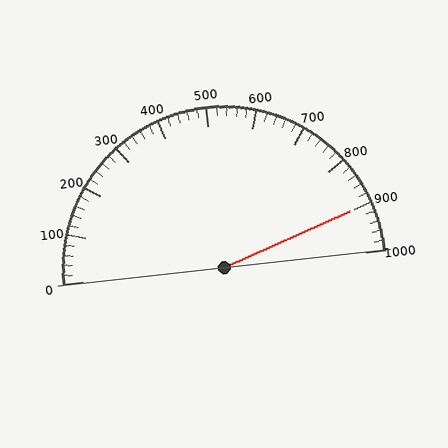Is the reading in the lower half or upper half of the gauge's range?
The reading is in the upper half of the range (0 to 1000).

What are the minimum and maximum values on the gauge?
The gauge ranges from 0 to 1000.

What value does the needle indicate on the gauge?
The needle indicates approximately 900.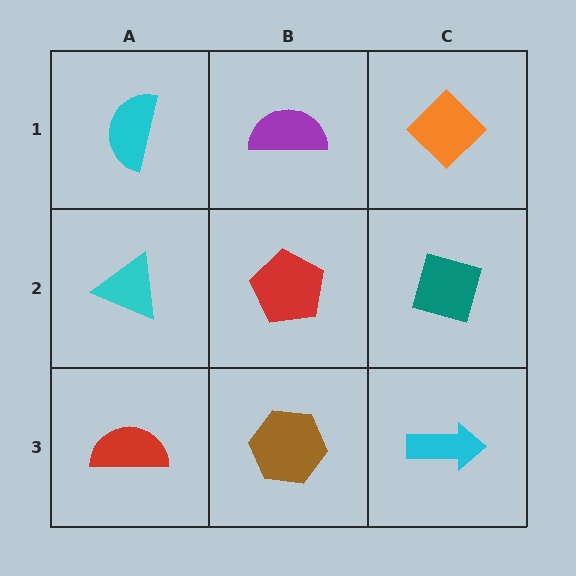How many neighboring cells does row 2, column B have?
4.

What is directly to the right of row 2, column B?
A teal diamond.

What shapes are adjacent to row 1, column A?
A cyan triangle (row 2, column A), a purple semicircle (row 1, column B).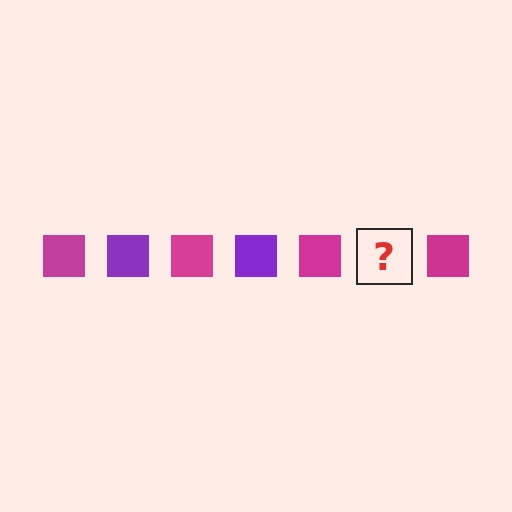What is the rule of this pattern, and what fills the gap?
The rule is that the pattern cycles through magenta, purple squares. The gap should be filled with a purple square.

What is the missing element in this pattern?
The missing element is a purple square.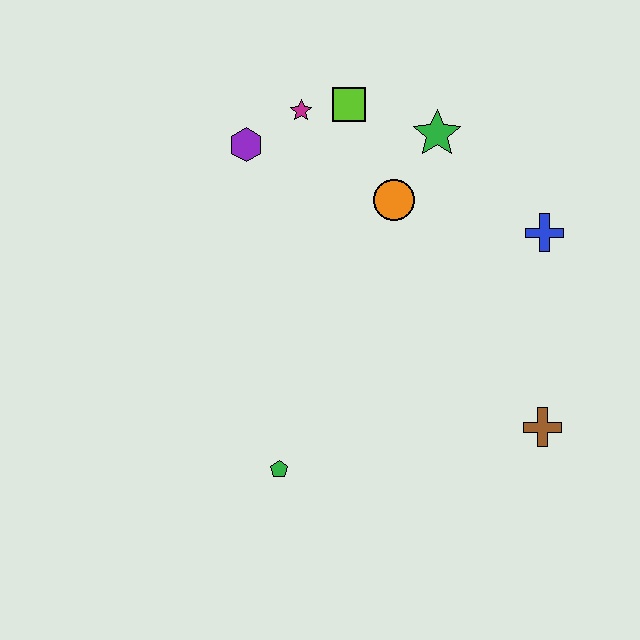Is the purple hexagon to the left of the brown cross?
Yes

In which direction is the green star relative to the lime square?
The green star is to the right of the lime square.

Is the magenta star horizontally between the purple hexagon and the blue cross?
Yes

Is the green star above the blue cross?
Yes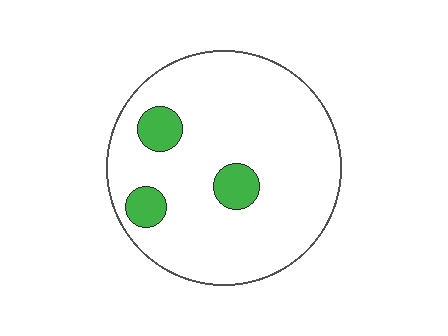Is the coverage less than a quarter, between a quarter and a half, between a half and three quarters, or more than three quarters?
Less than a quarter.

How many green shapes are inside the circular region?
3.